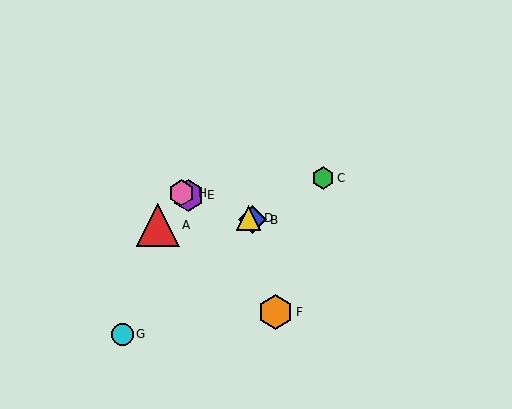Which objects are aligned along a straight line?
Objects B, D, E, H are aligned along a straight line.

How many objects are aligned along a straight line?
4 objects (B, D, E, H) are aligned along a straight line.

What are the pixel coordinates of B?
Object B is at (253, 220).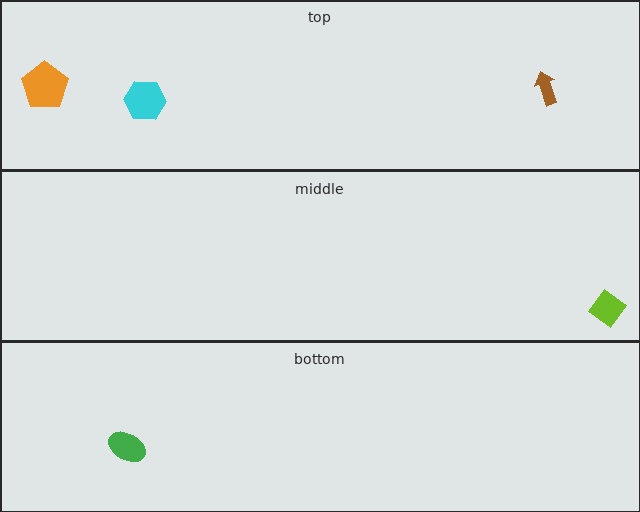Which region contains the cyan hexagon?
The top region.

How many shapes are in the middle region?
1.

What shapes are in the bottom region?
The green ellipse.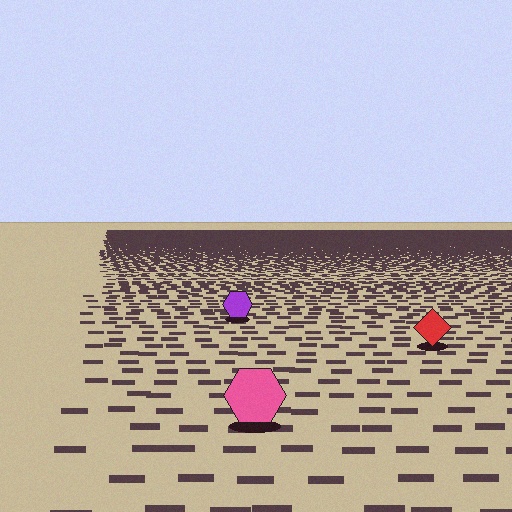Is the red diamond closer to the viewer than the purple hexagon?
Yes. The red diamond is closer — you can tell from the texture gradient: the ground texture is coarser near it.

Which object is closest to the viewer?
The pink hexagon is closest. The texture marks near it are larger and more spread out.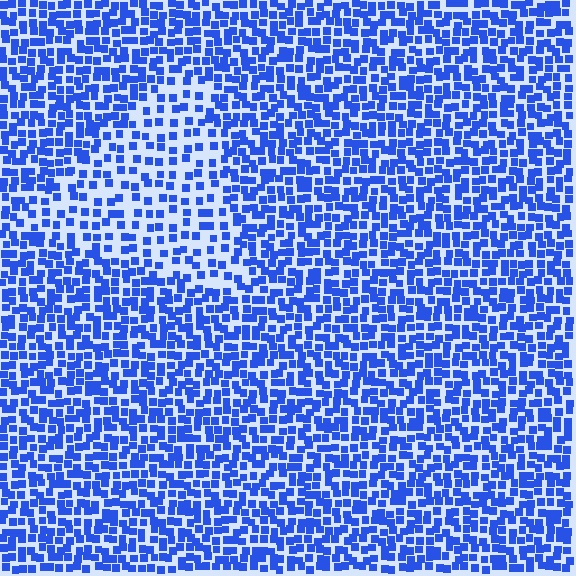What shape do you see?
I see a triangle.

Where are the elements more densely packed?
The elements are more densely packed outside the triangle boundary.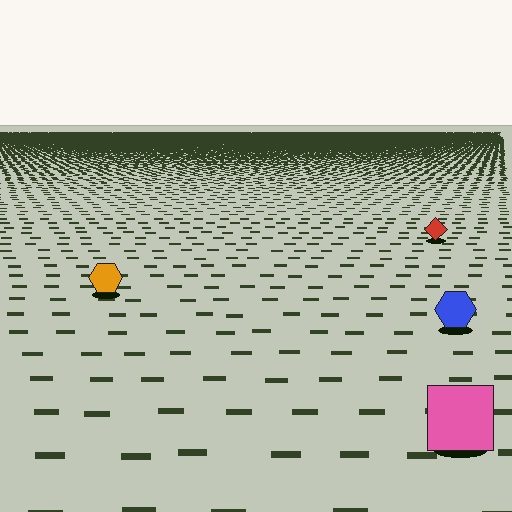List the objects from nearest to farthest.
From nearest to farthest: the pink square, the blue hexagon, the orange hexagon, the red diamond.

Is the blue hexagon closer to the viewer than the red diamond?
Yes. The blue hexagon is closer — you can tell from the texture gradient: the ground texture is coarser near it.